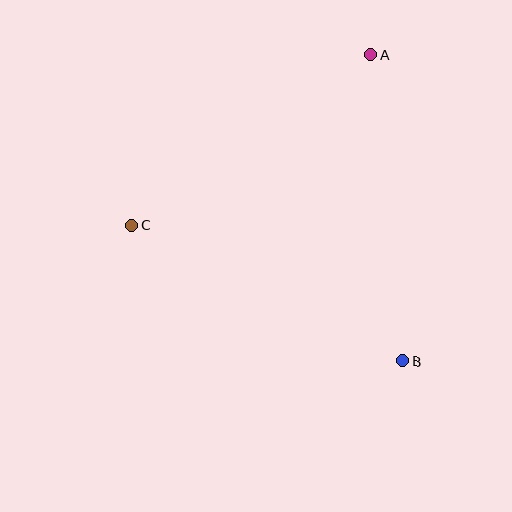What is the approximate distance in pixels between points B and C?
The distance between B and C is approximately 303 pixels.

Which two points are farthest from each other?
Points A and B are farthest from each other.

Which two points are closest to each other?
Points A and C are closest to each other.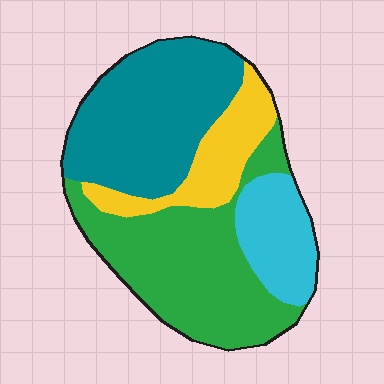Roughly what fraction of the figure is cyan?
Cyan takes up about one eighth (1/8) of the figure.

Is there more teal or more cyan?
Teal.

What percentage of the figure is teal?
Teal covers 34% of the figure.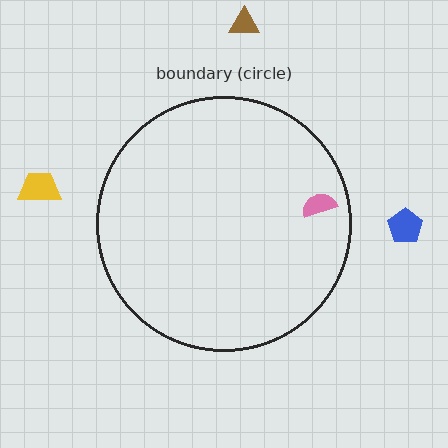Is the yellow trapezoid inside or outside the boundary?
Outside.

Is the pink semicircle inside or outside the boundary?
Inside.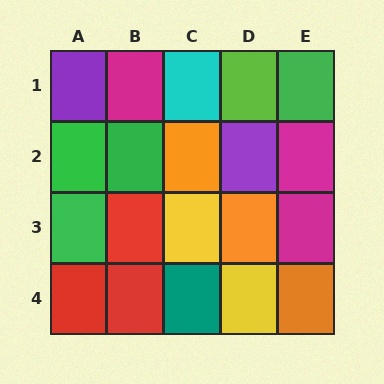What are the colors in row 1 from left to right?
Purple, magenta, cyan, lime, green.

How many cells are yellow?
2 cells are yellow.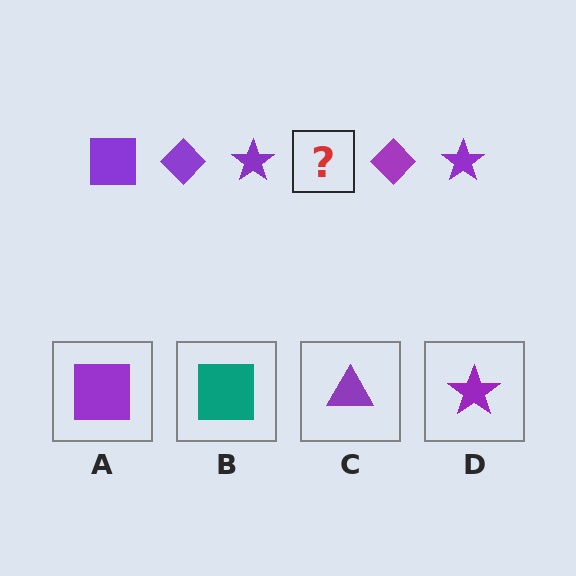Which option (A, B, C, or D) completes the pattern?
A.